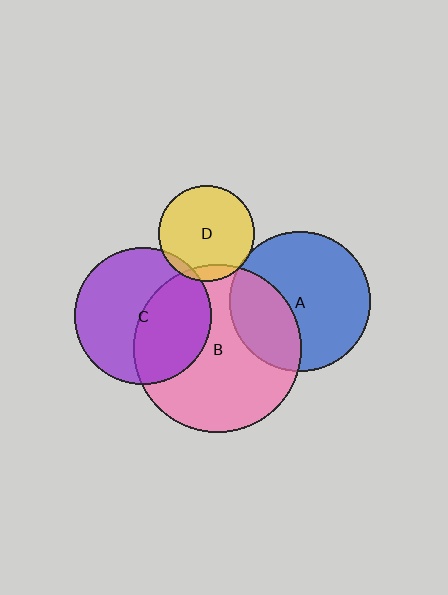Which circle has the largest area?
Circle B (pink).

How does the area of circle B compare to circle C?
Approximately 1.5 times.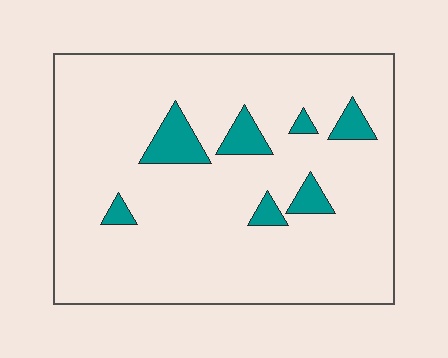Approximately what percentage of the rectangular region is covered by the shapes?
Approximately 10%.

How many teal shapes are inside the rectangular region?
7.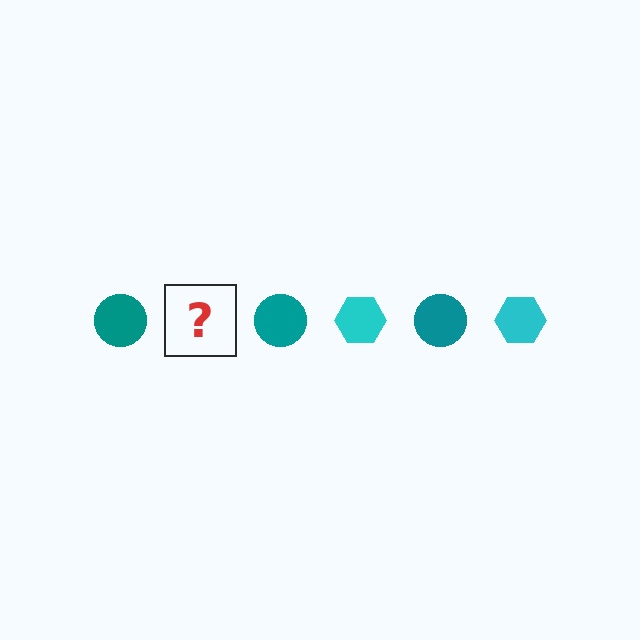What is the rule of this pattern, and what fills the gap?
The rule is that the pattern alternates between teal circle and cyan hexagon. The gap should be filled with a cyan hexagon.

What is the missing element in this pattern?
The missing element is a cyan hexagon.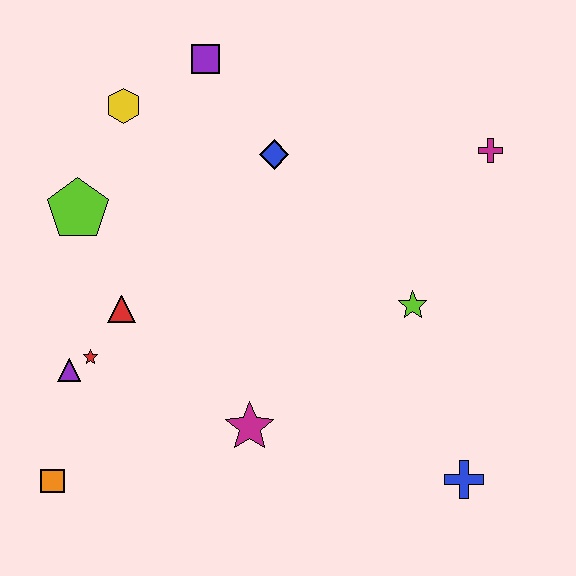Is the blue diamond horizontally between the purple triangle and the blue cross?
Yes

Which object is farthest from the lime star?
The orange square is farthest from the lime star.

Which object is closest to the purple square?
The yellow hexagon is closest to the purple square.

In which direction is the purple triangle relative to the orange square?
The purple triangle is above the orange square.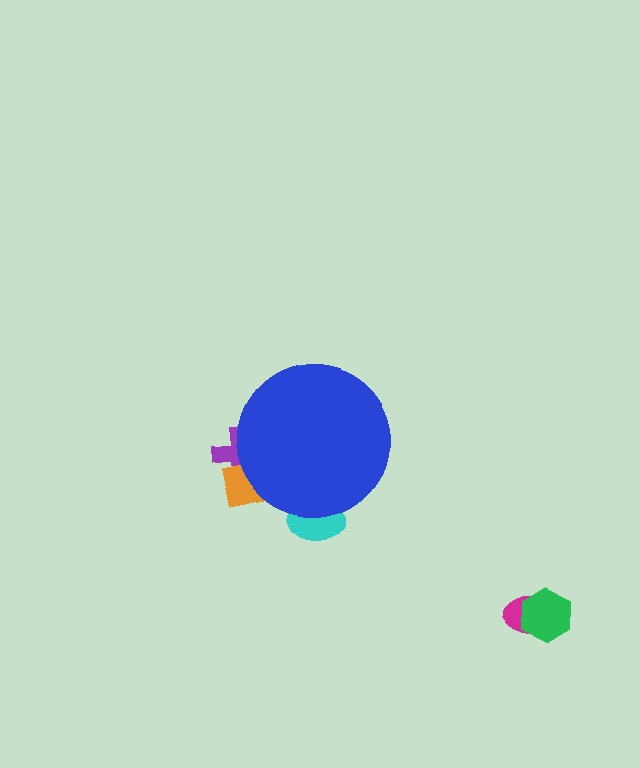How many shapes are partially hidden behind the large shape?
3 shapes are partially hidden.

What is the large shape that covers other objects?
A blue circle.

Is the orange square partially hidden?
Yes, the orange square is partially hidden behind the blue circle.